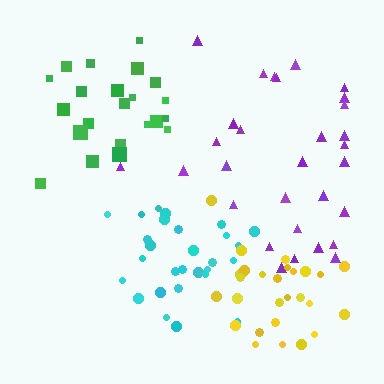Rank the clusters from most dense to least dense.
yellow, cyan, green, purple.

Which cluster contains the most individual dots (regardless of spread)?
Purple (30).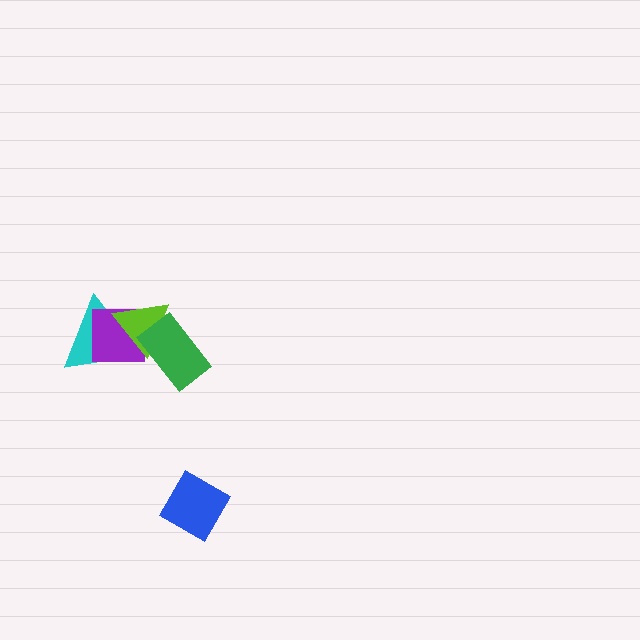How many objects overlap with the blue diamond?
0 objects overlap with the blue diamond.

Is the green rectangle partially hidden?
No, no other shape covers it.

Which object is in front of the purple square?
The lime triangle is in front of the purple square.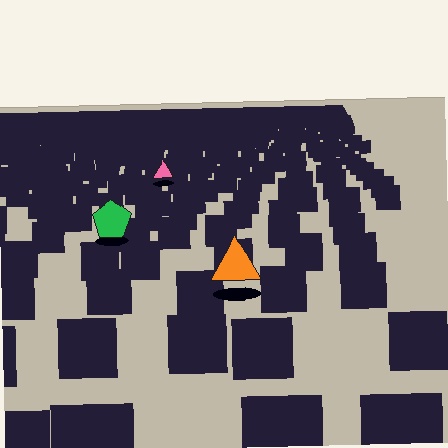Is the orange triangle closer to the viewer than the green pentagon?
Yes. The orange triangle is closer — you can tell from the texture gradient: the ground texture is coarser near it.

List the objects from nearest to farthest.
From nearest to farthest: the orange triangle, the green pentagon, the pink triangle.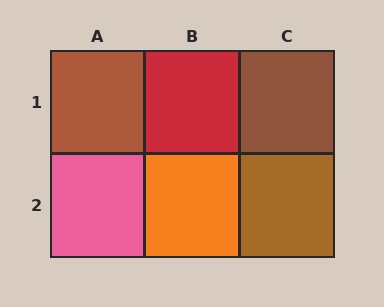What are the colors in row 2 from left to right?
Pink, orange, brown.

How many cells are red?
1 cell is red.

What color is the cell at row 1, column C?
Brown.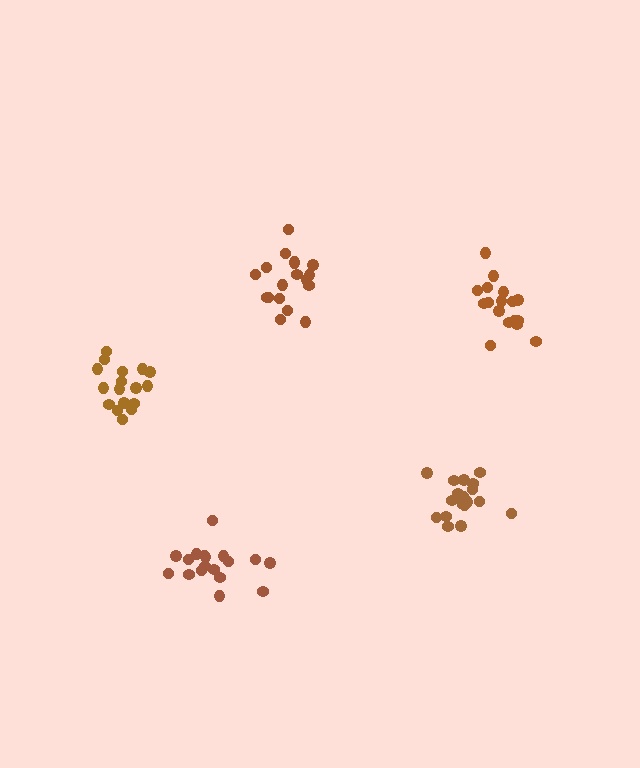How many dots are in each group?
Group 1: 18 dots, Group 2: 18 dots, Group 3: 17 dots, Group 4: 20 dots, Group 5: 17 dots (90 total).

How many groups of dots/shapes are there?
There are 5 groups.